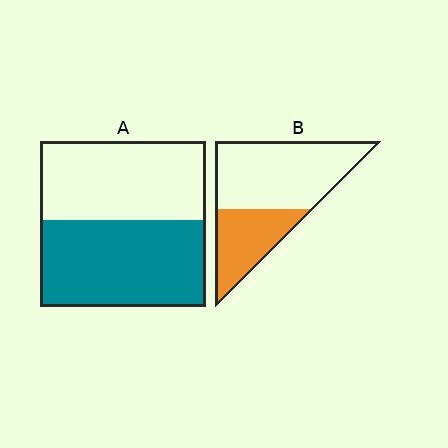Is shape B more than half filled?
No.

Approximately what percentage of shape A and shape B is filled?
A is approximately 50% and B is approximately 35%.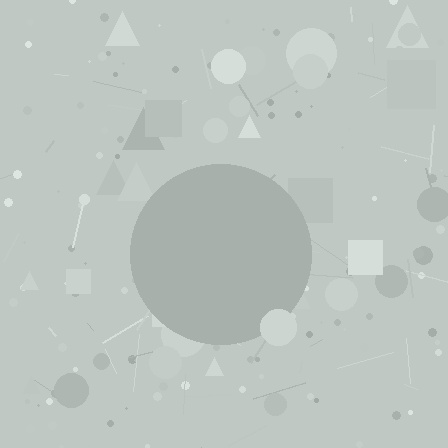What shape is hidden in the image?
A circle is hidden in the image.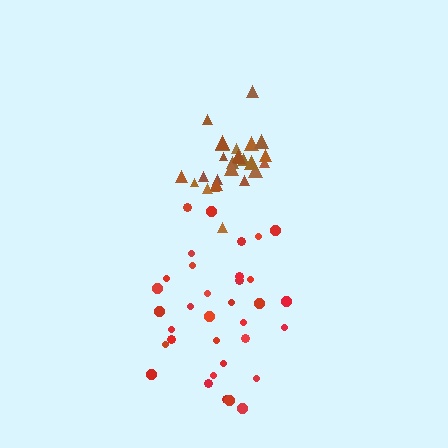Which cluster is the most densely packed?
Brown.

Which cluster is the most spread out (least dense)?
Red.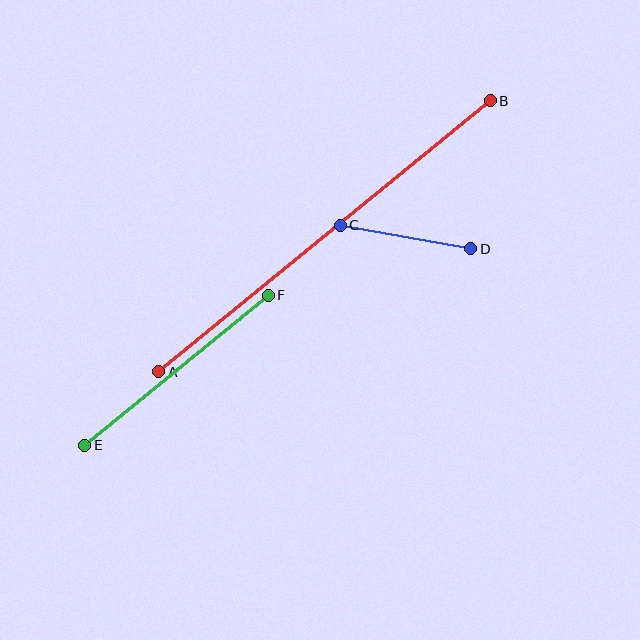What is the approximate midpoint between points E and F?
The midpoint is at approximately (176, 370) pixels.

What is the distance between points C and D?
The distance is approximately 132 pixels.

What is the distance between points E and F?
The distance is approximately 237 pixels.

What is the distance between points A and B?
The distance is approximately 428 pixels.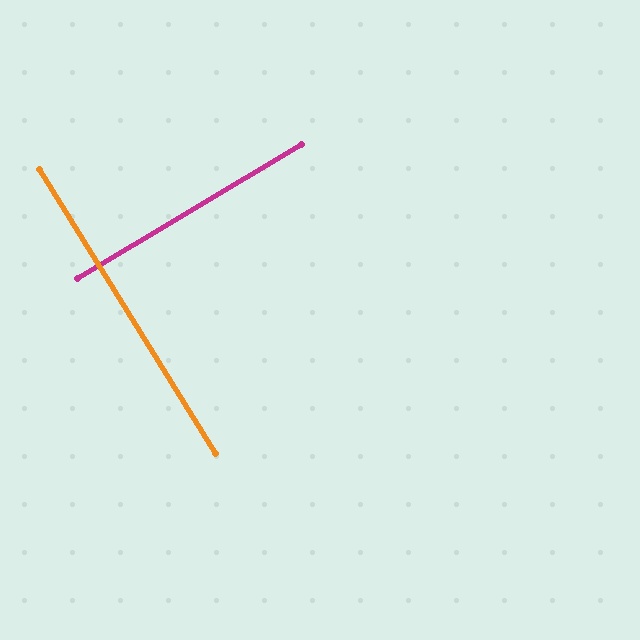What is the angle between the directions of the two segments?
Approximately 89 degrees.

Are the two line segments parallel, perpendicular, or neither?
Perpendicular — they meet at approximately 89°.